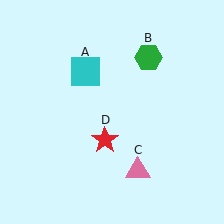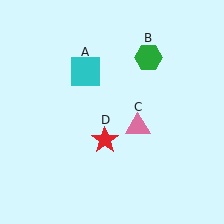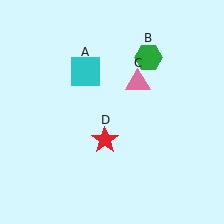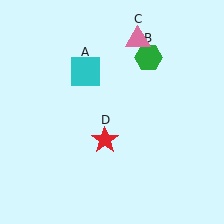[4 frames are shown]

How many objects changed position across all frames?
1 object changed position: pink triangle (object C).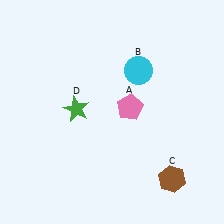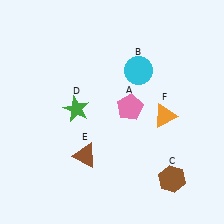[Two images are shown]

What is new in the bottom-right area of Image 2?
An orange triangle (F) was added in the bottom-right area of Image 2.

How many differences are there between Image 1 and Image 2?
There are 2 differences between the two images.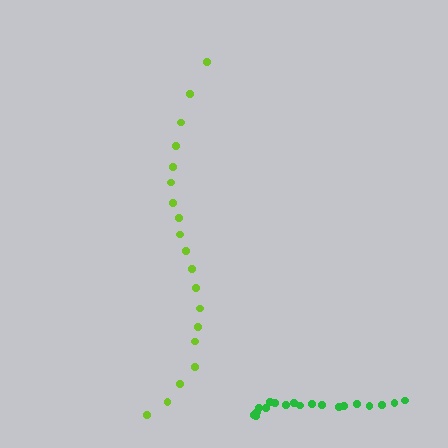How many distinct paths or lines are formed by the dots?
There are 2 distinct paths.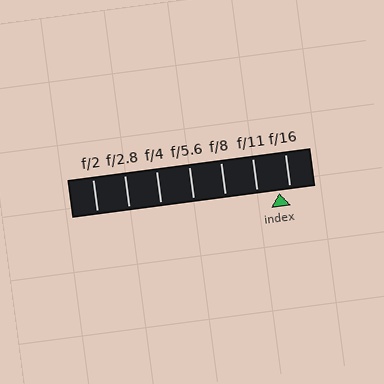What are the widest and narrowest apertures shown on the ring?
The widest aperture shown is f/2 and the narrowest is f/16.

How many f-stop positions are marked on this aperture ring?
There are 7 f-stop positions marked.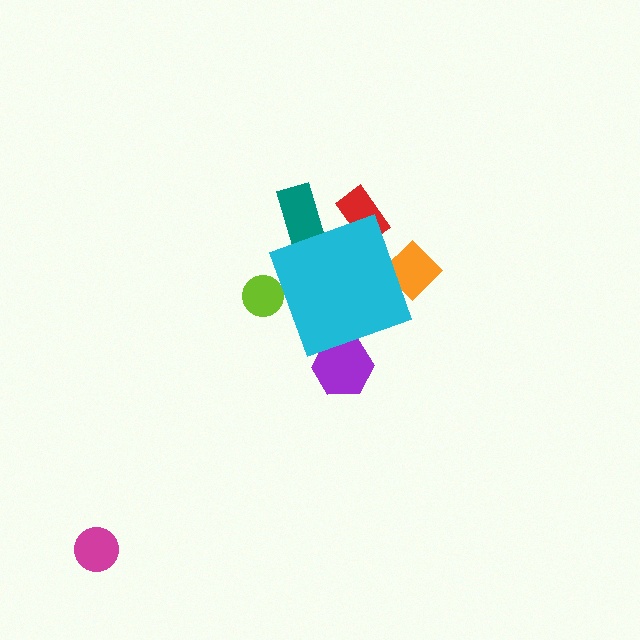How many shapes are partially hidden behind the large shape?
5 shapes are partially hidden.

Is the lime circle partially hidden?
Yes, the lime circle is partially hidden behind the cyan diamond.